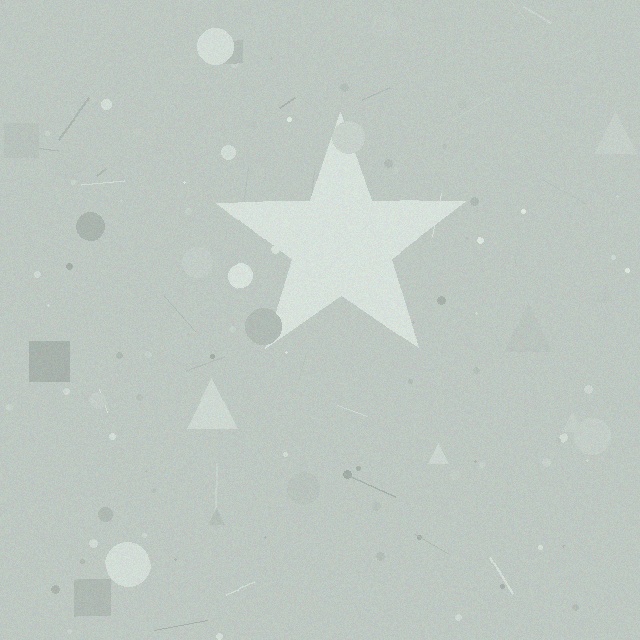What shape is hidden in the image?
A star is hidden in the image.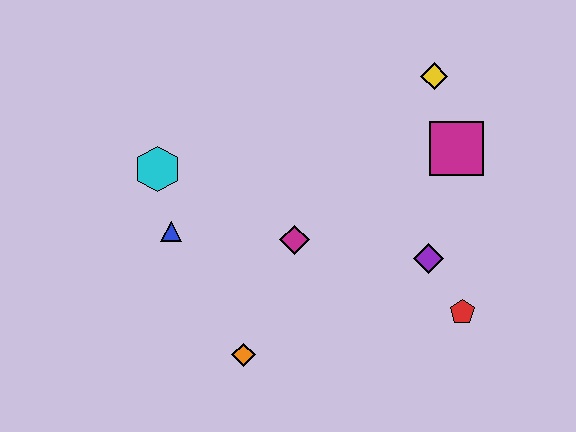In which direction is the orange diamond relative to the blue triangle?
The orange diamond is below the blue triangle.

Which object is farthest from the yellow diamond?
The orange diamond is farthest from the yellow diamond.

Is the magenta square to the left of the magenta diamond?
No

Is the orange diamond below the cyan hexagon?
Yes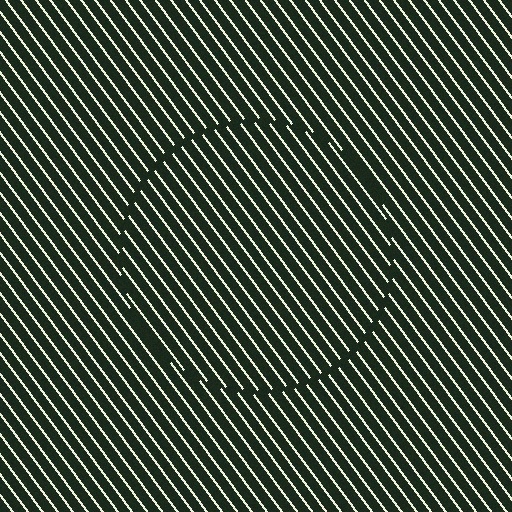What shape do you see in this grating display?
An illusory circle. The interior of the shape contains the same grating, shifted by half a period — the contour is defined by the phase discontinuity where line-ends from the inner and outer gratings abut.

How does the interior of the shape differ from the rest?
The interior of the shape contains the same grating, shifted by half a period — the contour is defined by the phase discontinuity where line-ends from the inner and outer gratings abut.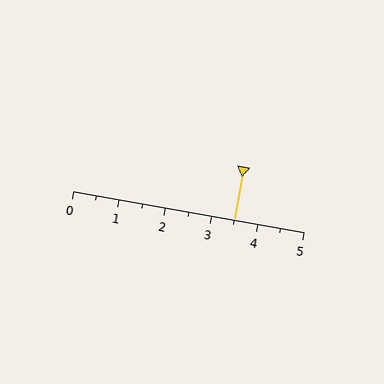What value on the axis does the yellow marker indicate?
The marker indicates approximately 3.5.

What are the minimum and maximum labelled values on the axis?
The axis runs from 0 to 5.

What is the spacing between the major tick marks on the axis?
The major ticks are spaced 1 apart.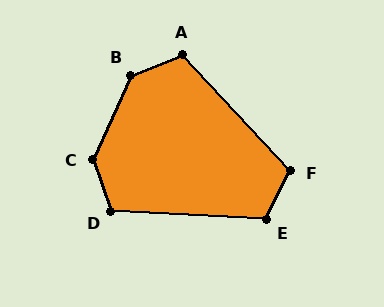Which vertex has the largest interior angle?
C, at approximately 137 degrees.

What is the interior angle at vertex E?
Approximately 113 degrees (obtuse).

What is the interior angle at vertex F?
Approximately 112 degrees (obtuse).